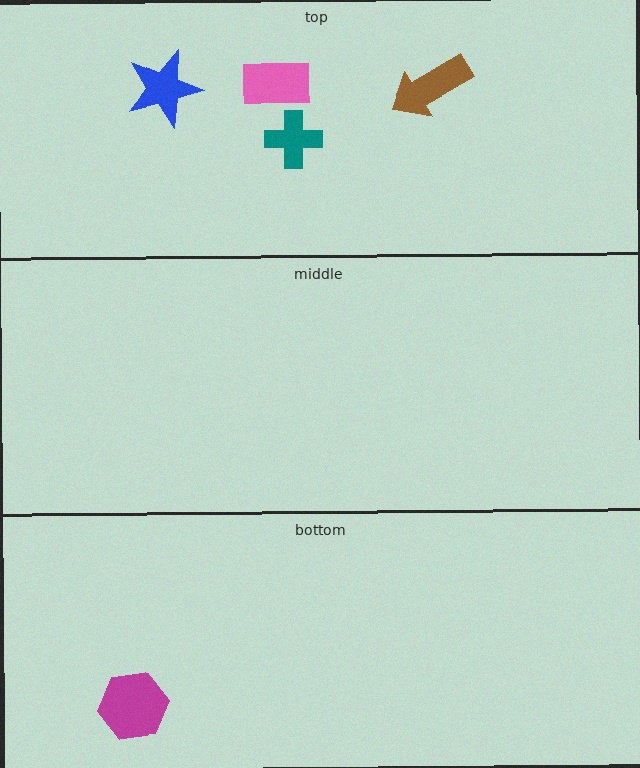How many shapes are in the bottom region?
1.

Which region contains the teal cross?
The top region.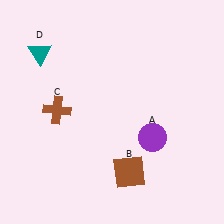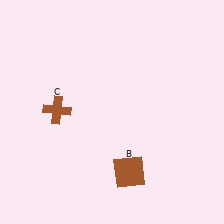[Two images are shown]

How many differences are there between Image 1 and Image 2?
There are 2 differences between the two images.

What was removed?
The teal triangle (D), the purple circle (A) were removed in Image 2.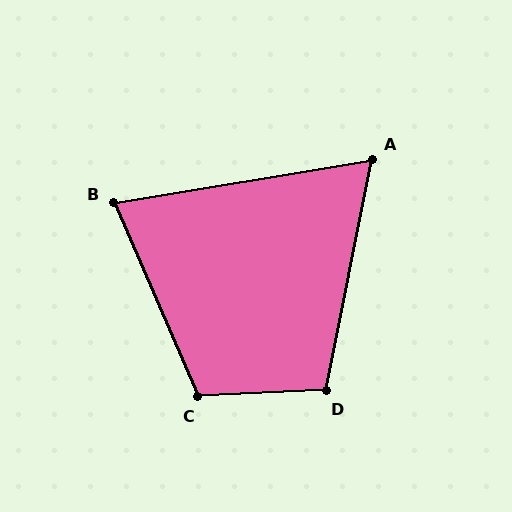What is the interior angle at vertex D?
Approximately 104 degrees (obtuse).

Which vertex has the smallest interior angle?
A, at approximately 69 degrees.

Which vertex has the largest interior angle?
C, at approximately 111 degrees.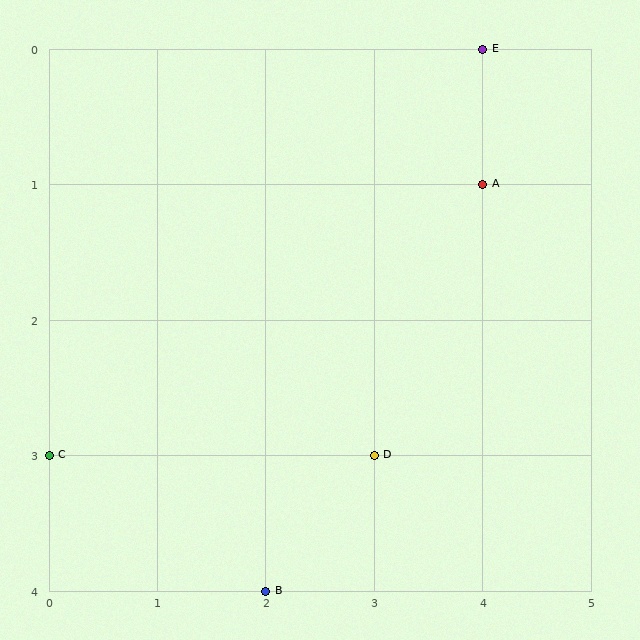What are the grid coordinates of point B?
Point B is at grid coordinates (2, 4).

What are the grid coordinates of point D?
Point D is at grid coordinates (3, 3).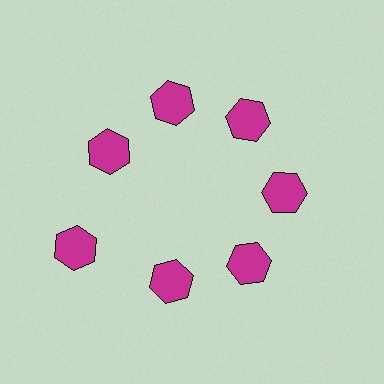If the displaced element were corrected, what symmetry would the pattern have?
It would have 7-fold rotational symmetry — the pattern would map onto itself every 51 degrees.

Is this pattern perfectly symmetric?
No. The 7 magenta hexagons are arranged in a ring, but one element near the 8 o'clock position is pushed outward from the center, breaking the 7-fold rotational symmetry.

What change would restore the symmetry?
The symmetry would be restored by moving it inward, back onto the ring so that all 7 hexagons sit at equal angles and equal distance from the center.